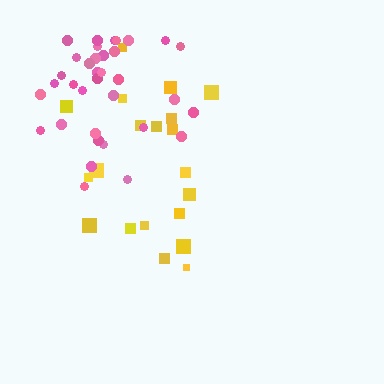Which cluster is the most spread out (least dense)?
Yellow.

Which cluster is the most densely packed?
Pink.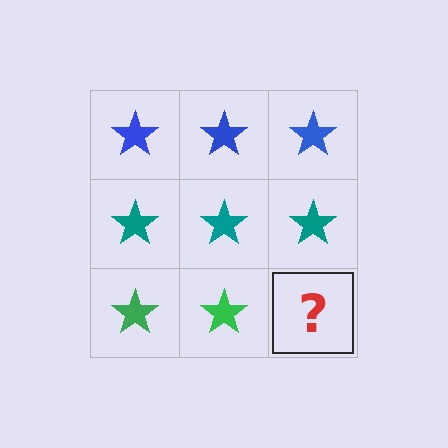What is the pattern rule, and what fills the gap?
The rule is that each row has a consistent color. The gap should be filled with a green star.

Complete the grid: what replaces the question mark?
The question mark should be replaced with a green star.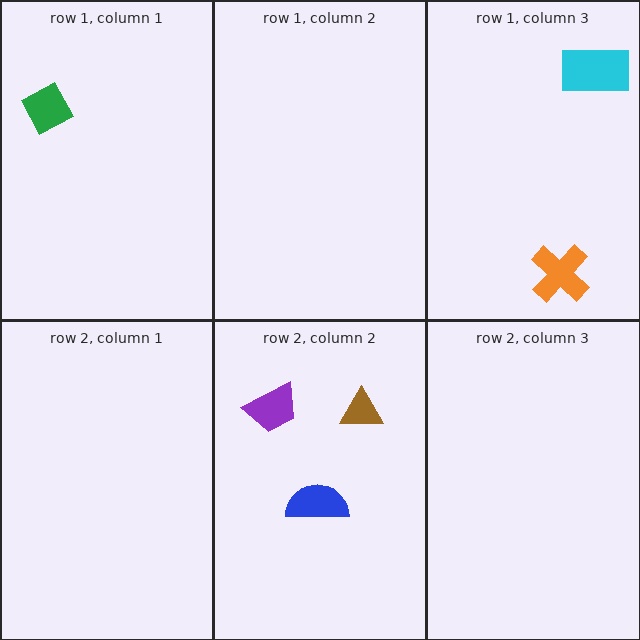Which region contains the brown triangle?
The row 2, column 2 region.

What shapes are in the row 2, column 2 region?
The blue semicircle, the brown triangle, the purple trapezoid.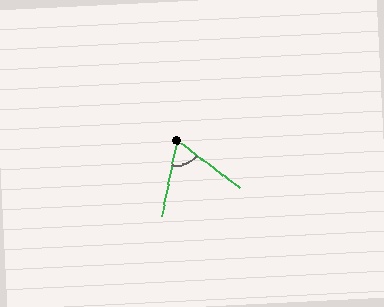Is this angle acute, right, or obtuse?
It is acute.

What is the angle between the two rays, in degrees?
Approximately 64 degrees.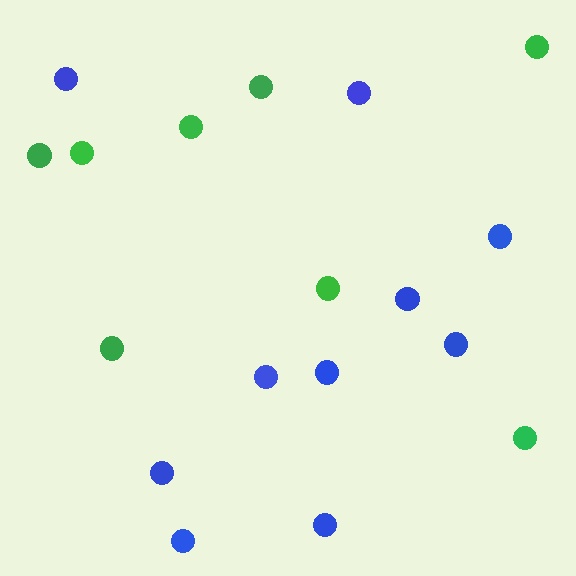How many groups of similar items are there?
There are 2 groups: one group of green circles (8) and one group of blue circles (10).